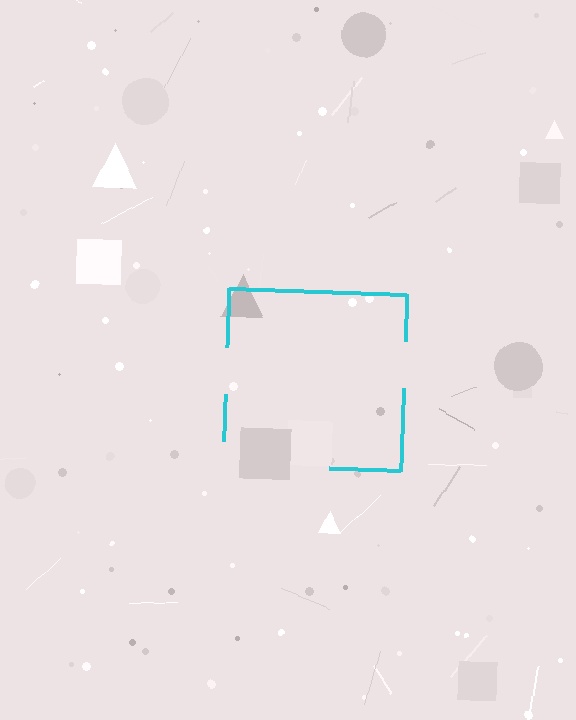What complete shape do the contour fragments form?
The contour fragments form a square.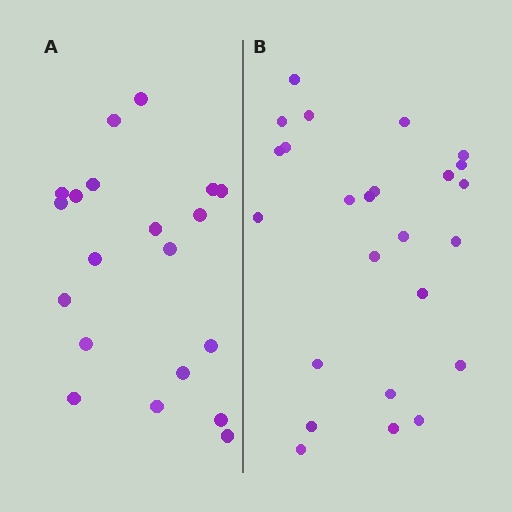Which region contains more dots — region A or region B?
Region B (the right region) has more dots.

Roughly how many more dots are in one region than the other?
Region B has about 5 more dots than region A.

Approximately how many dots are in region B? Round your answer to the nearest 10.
About 20 dots. (The exact count is 25, which rounds to 20.)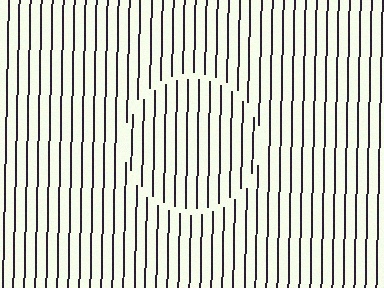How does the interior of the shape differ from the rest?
The interior of the shape contains the same grating, shifted by half a period — the contour is defined by the phase discontinuity where line-ends from the inner and outer gratings abut.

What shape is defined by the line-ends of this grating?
An illusory circle. The interior of the shape contains the same grating, shifted by half a period — the contour is defined by the phase discontinuity where line-ends from the inner and outer gratings abut.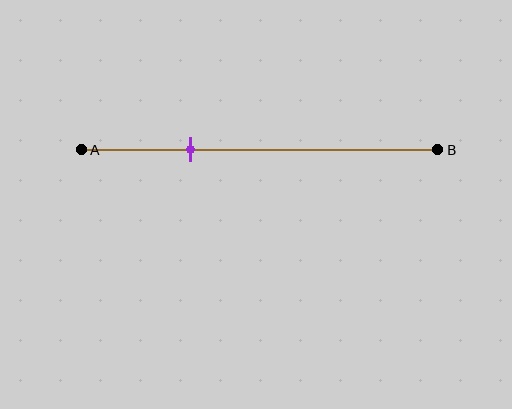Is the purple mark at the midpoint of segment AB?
No, the mark is at about 30% from A, not at the 50% midpoint.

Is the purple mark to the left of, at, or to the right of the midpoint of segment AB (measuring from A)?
The purple mark is to the left of the midpoint of segment AB.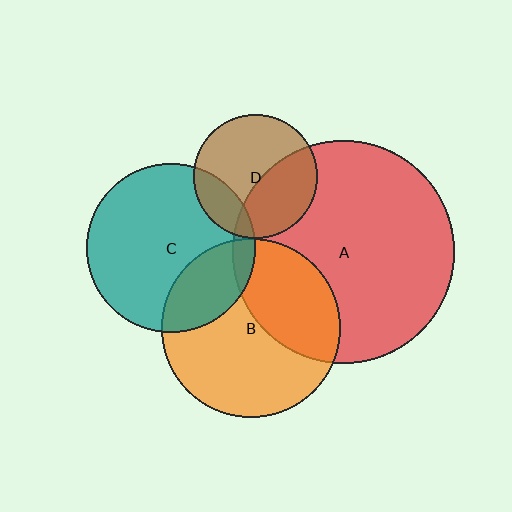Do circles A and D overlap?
Yes.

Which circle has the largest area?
Circle A (red).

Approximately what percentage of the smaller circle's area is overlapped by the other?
Approximately 40%.